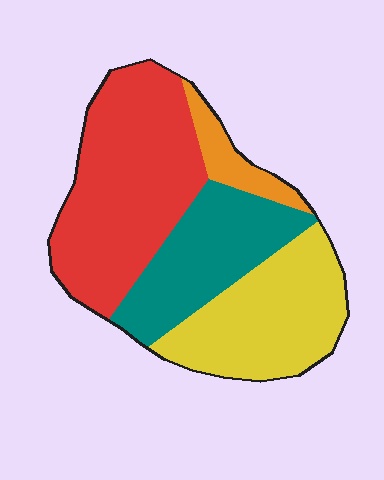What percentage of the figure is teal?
Teal covers 24% of the figure.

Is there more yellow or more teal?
Yellow.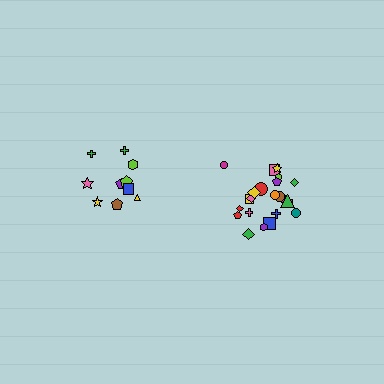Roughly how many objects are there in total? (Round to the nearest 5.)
Roughly 30 objects in total.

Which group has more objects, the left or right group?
The right group.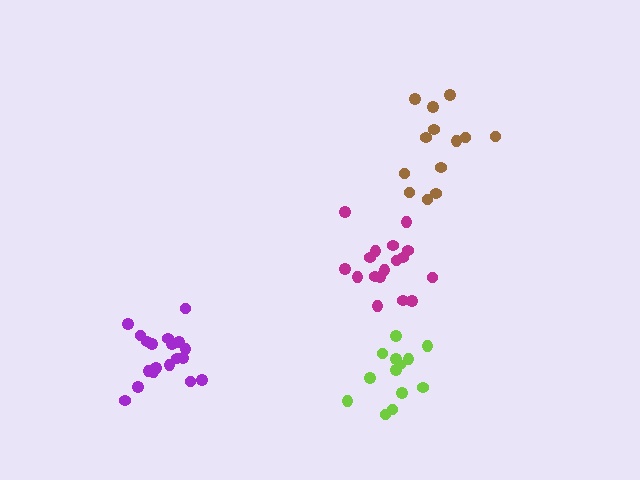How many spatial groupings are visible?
There are 4 spatial groupings.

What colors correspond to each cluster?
The clusters are colored: purple, magenta, brown, lime.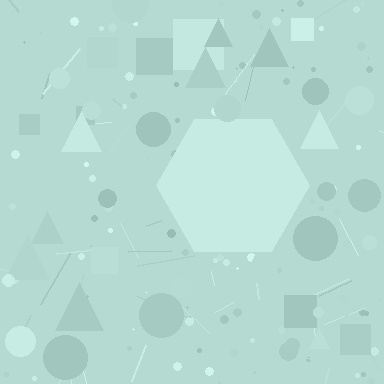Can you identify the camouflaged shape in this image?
The camouflaged shape is a hexagon.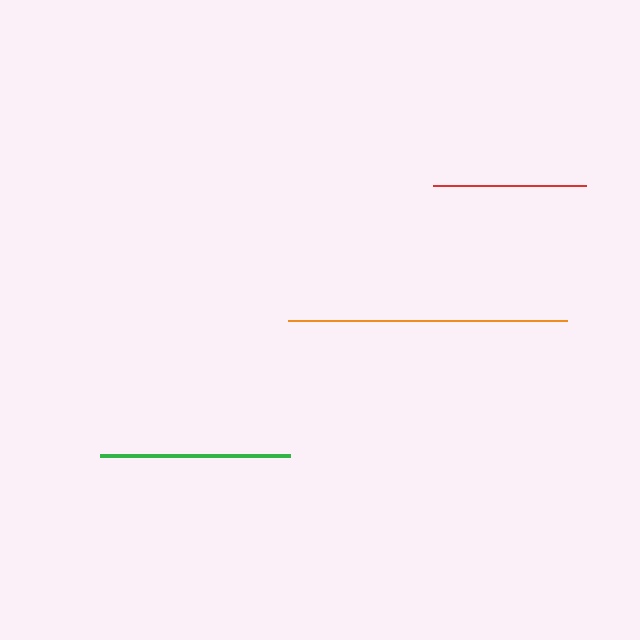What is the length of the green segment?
The green segment is approximately 190 pixels long.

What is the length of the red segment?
The red segment is approximately 153 pixels long.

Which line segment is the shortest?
The red line is the shortest at approximately 153 pixels.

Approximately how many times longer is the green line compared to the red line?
The green line is approximately 1.2 times the length of the red line.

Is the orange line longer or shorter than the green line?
The orange line is longer than the green line.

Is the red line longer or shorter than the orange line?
The orange line is longer than the red line.